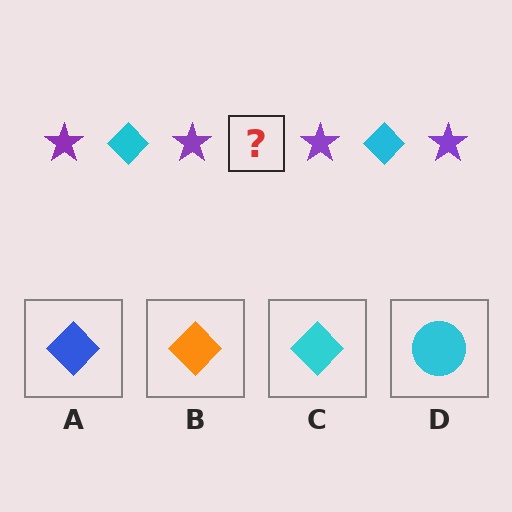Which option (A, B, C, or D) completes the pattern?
C.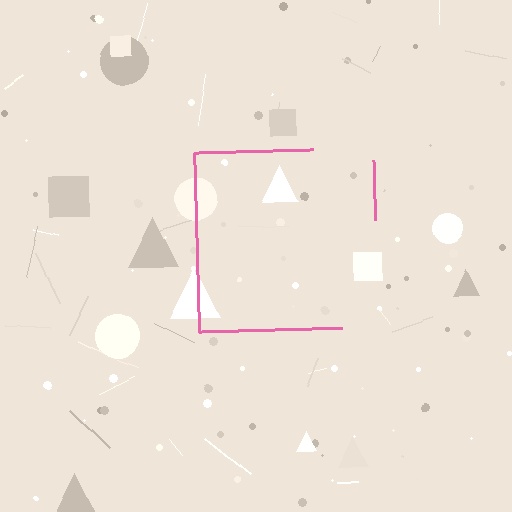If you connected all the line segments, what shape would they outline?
They would outline a square.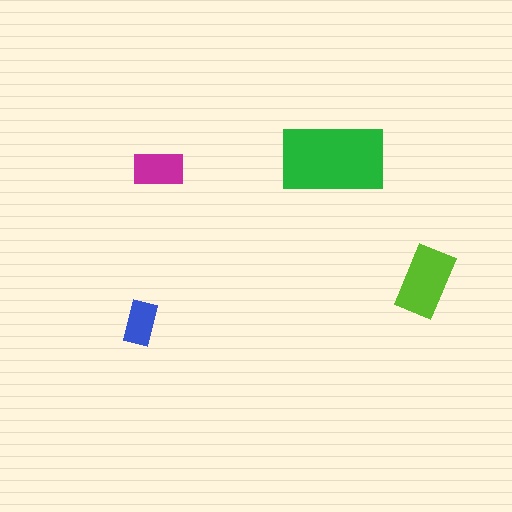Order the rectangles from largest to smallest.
the green one, the lime one, the magenta one, the blue one.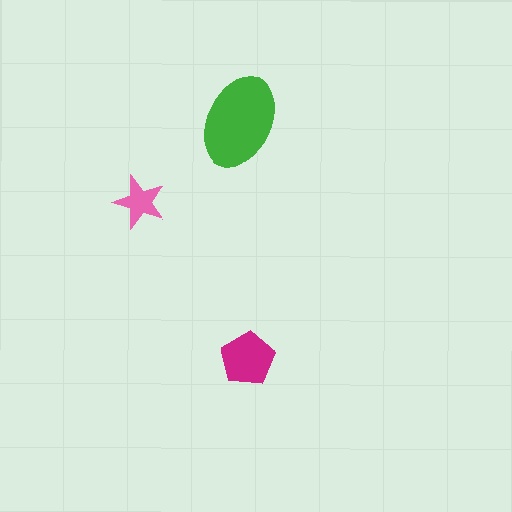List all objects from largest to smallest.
The green ellipse, the magenta pentagon, the pink star.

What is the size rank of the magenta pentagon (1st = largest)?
2nd.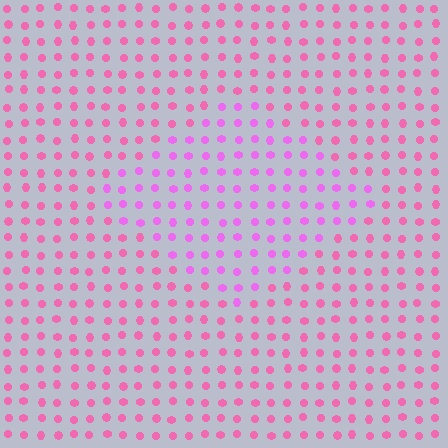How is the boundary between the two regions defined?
The boundary is defined purely by a slight shift in hue (about 30 degrees). Spacing, size, and orientation are identical on both sides.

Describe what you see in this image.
The image is filled with small pink elements in a uniform arrangement. A diamond-shaped region is visible where the elements are tinted to a slightly different hue, forming a subtle color boundary.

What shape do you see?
I see a diamond.